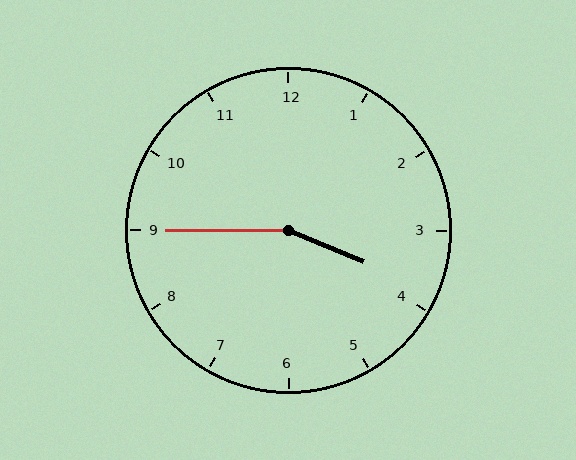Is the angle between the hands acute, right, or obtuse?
It is obtuse.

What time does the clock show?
3:45.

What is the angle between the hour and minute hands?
Approximately 158 degrees.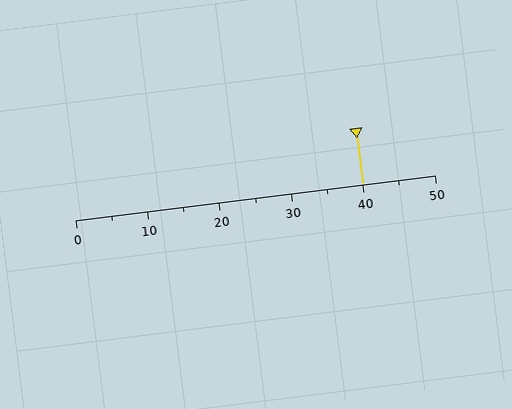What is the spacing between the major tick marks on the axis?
The major ticks are spaced 10 apart.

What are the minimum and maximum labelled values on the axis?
The axis runs from 0 to 50.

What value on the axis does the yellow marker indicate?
The marker indicates approximately 40.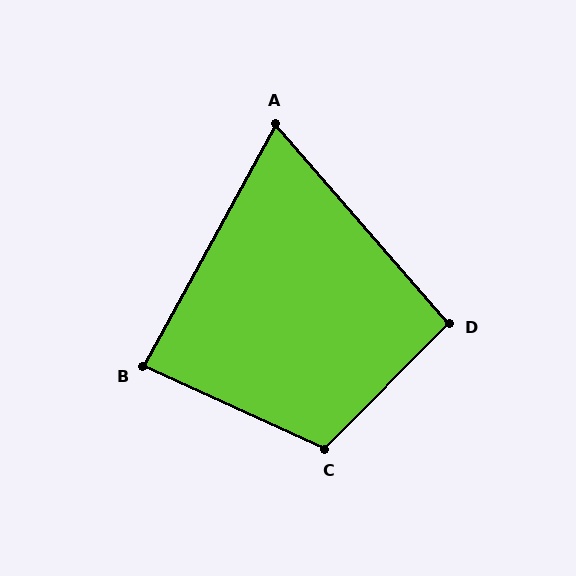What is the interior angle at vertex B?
Approximately 86 degrees (approximately right).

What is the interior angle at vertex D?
Approximately 94 degrees (approximately right).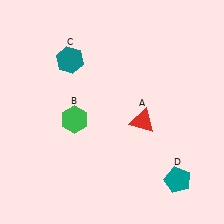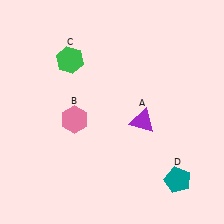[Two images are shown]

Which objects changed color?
A changed from red to purple. B changed from green to pink. C changed from teal to green.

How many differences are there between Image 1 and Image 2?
There are 3 differences between the two images.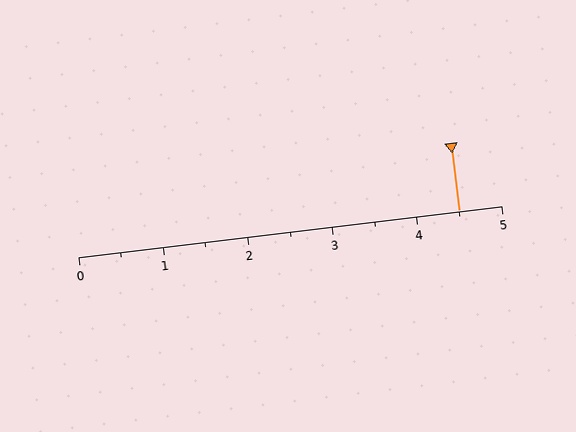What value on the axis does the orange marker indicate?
The marker indicates approximately 4.5.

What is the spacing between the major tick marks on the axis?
The major ticks are spaced 1 apart.